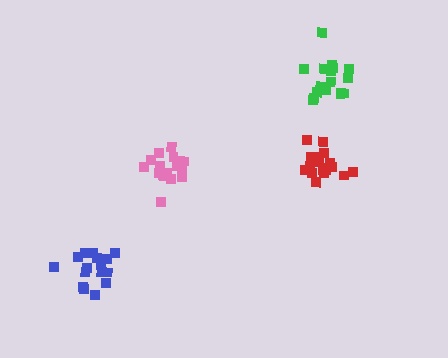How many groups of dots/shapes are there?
There are 4 groups.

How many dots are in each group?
Group 1: 16 dots, Group 2: 19 dots, Group 3: 19 dots, Group 4: 17 dots (71 total).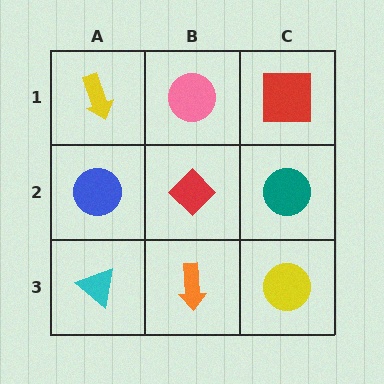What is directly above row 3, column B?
A red diamond.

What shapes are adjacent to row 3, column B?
A red diamond (row 2, column B), a cyan triangle (row 3, column A), a yellow circle (row 3, column C).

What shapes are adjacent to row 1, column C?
A teal circle (row 2, column C), a pink circle (row 1, column B).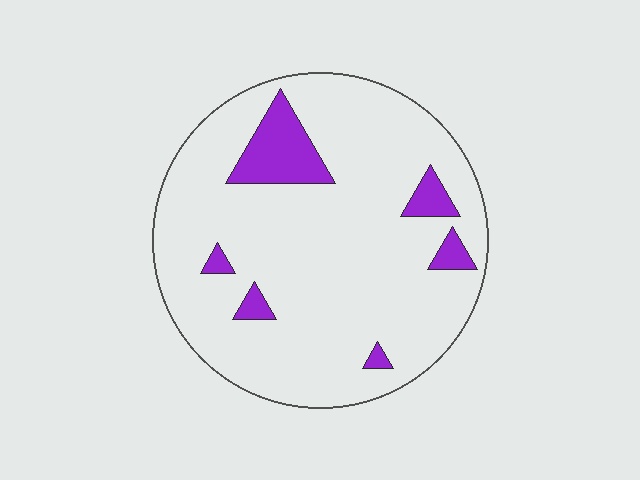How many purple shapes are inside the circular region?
6.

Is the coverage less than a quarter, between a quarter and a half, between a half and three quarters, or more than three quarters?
Less than a quarter.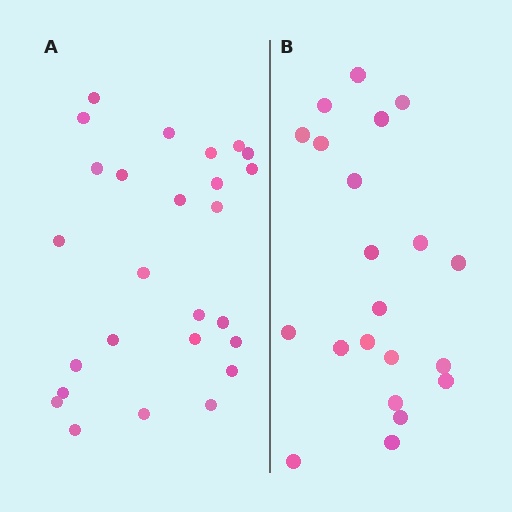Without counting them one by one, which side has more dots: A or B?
Region A (the left region) has more dots.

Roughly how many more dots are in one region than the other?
Region A has about 5 more dots than region B.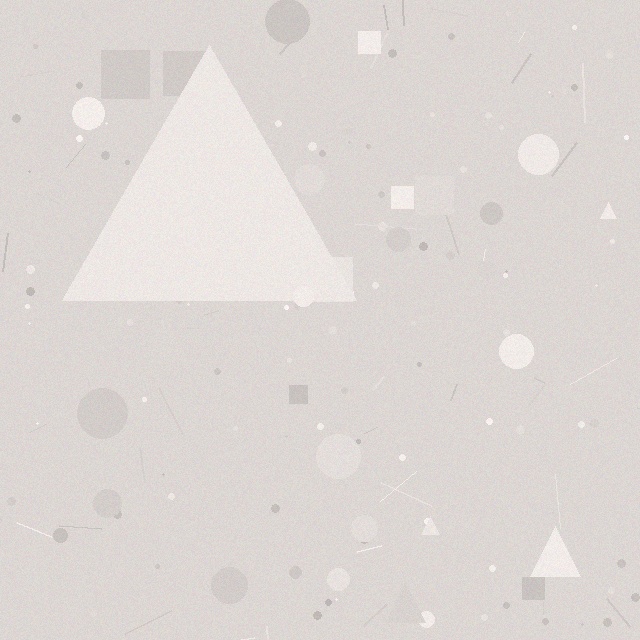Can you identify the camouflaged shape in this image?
The camouflaged shape is a triangle.